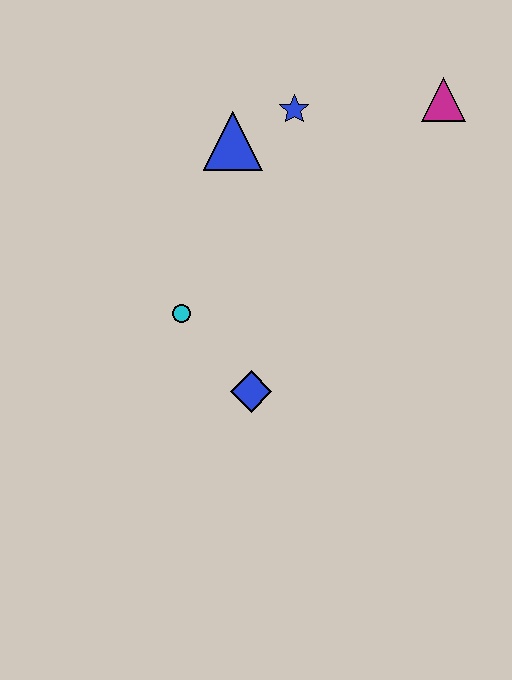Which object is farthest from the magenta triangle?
The blue diamond is farthest from the magenta triangle.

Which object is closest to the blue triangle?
The blue star is closest to the blue triangle.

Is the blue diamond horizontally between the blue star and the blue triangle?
Yes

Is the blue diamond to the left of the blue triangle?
No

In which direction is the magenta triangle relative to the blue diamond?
The magenta triangle is above the blue diamond.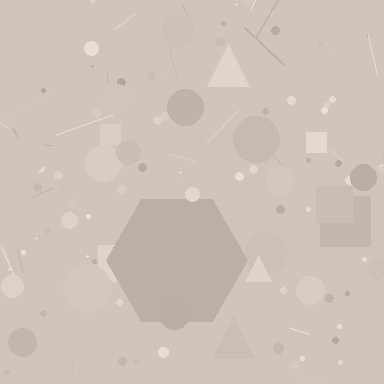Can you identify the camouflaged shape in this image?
The camouflaged shape is a hexagon.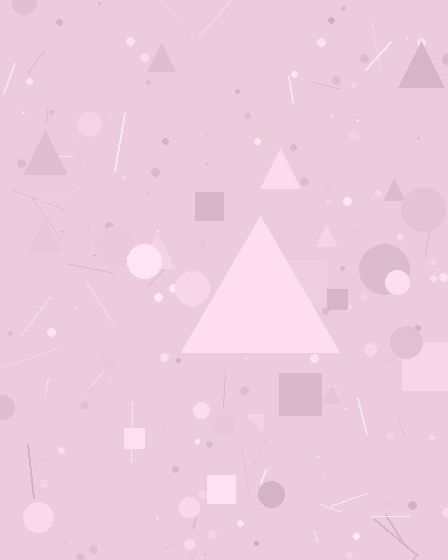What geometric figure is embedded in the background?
A triangle is embedded in the background.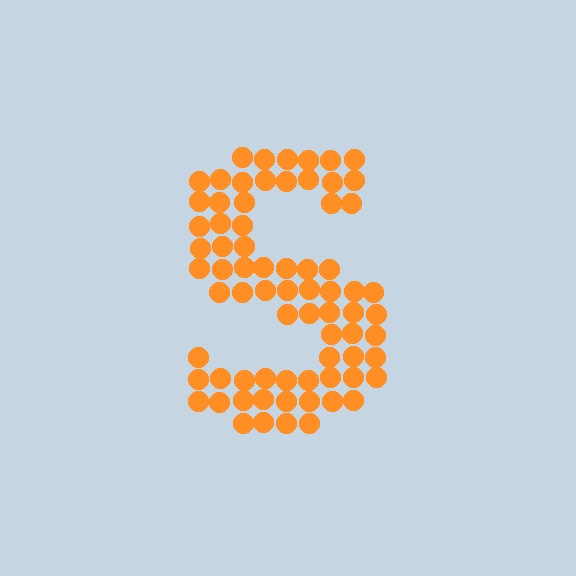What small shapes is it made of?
It is made of small circles.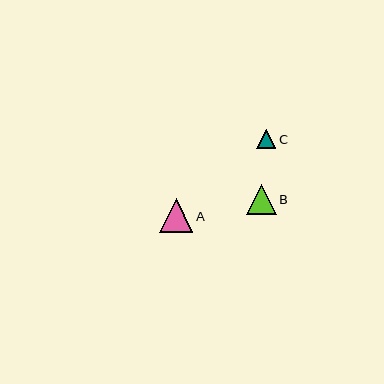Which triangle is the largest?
Triangle A is the largest with a size of approximately 33 pixels.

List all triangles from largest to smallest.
From largest to smallest: A, B, C.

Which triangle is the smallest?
Triangle C is the smallest with a size of approximately 19 pixels.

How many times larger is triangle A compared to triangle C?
Triangle A is approximately 1.8 times the size of triangle C.